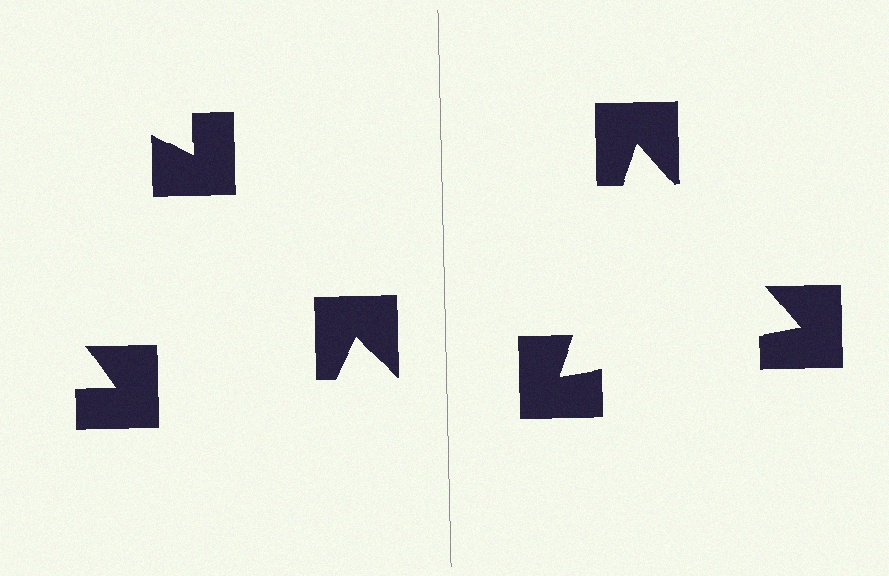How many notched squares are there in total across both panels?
6 — 3 on each side.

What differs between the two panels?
The notched squares are positioned identically on both sides; only the wedge orientations differ. On the right they align to a triangle; on the left they are misaligned.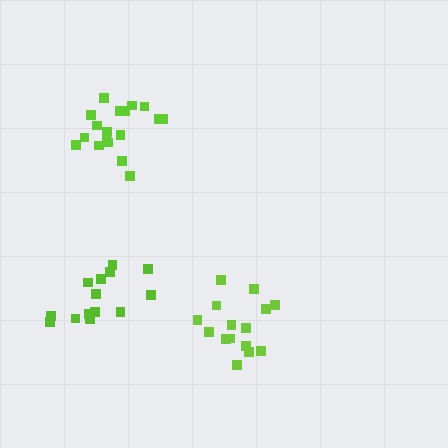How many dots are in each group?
Group 1: 15 dots, Group 2: 15 dots, Group 3: 18 dots (48 total).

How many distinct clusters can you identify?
There are 3 distinct clusters.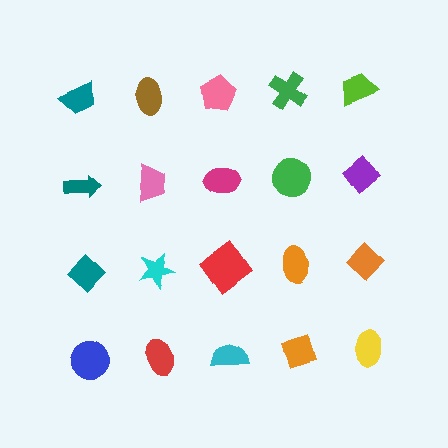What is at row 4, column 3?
A cyan semicircle.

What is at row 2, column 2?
A pink trapezoid.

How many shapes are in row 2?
5 shapes.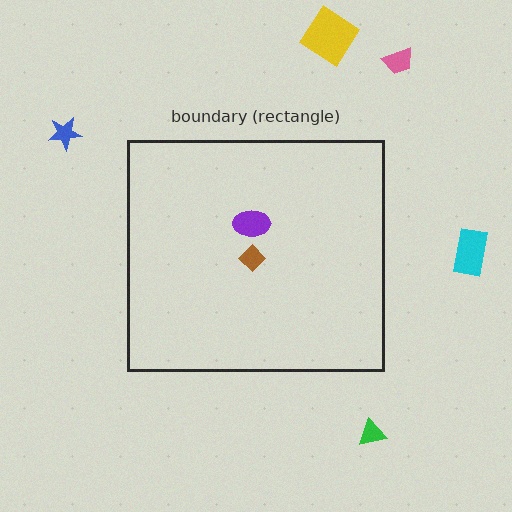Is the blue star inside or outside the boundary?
Outside.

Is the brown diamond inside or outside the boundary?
Inside.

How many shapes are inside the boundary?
2 inside, 5 outside.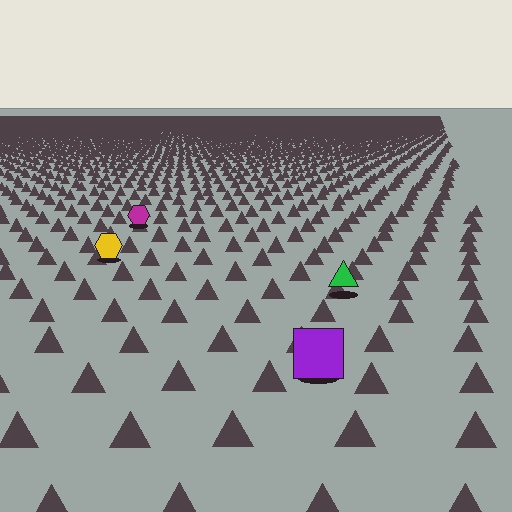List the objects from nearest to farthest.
From nearest to farthest: the purple square, the green triangle, the yellow hexagon, the magenta hexagon.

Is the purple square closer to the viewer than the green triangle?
Yes. The purple square is closer — you can tell from the texture gradient: the ground texture is coarser near it.